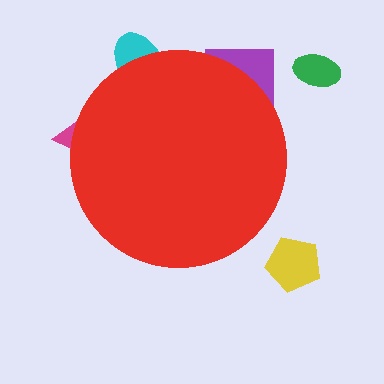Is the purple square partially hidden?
Yes, the purple square is partially hidden behind the red circle.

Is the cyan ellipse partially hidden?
Yes, the cyan ellipse is partially hidden behind the red circle.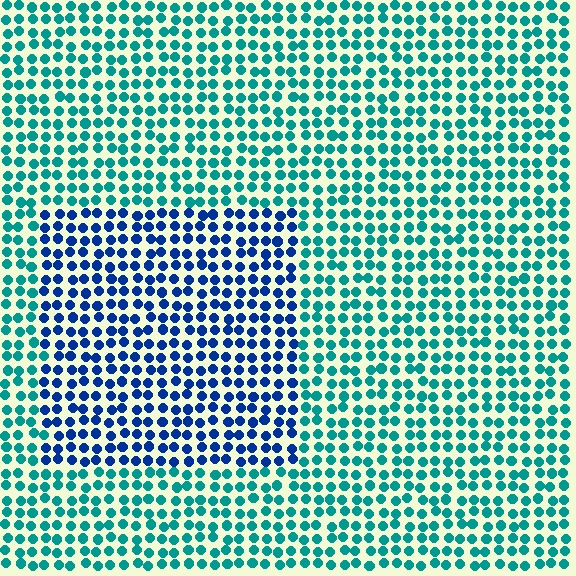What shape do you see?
I see a rectangle.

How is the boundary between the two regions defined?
The boundary is defined purely by a slight shift in hue (about 45 degrees). Spacing, size, and orientation are identical on both sides.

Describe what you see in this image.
The image is filled with small teal elements in a uniform arrangement. A rectangle-shaped region is visible where the elements are tinted to a slightly different hue, forming a subtle color boundary.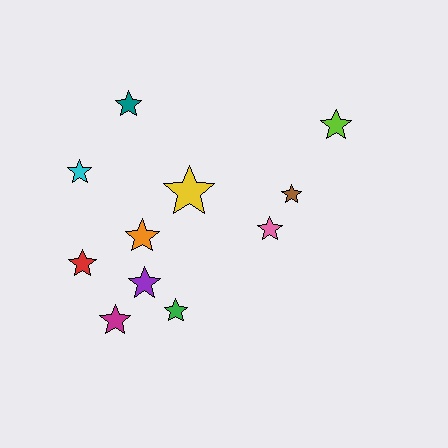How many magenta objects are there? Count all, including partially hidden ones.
There is 1 magenta object.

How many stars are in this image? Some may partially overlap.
There are 11 stars.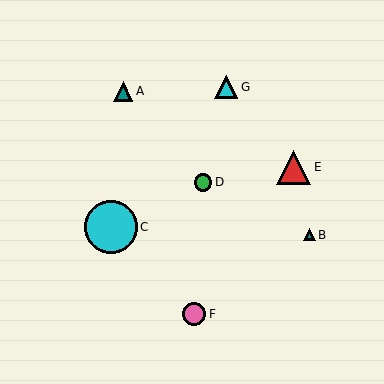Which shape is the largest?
The cyan circle (labeled C) is the largest.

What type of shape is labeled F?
Shape F is a pink circle.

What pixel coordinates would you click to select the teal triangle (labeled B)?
Click at (309, 235) to select the teal triangle B.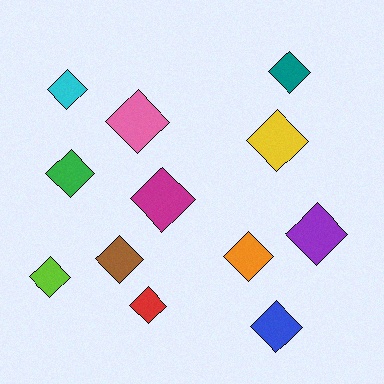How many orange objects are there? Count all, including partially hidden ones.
There is 1 orange object.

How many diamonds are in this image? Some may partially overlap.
There are 12 diamonds.